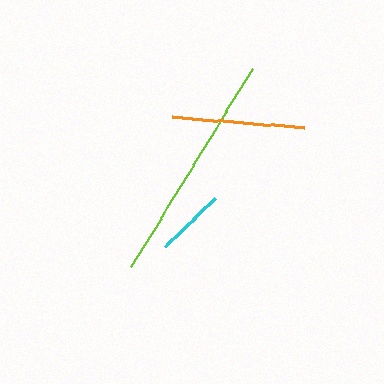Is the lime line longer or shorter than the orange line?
The lime line is longer than the orange line.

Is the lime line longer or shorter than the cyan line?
The lime line is longer than the cyan line.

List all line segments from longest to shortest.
From longest to shortest: lime, orange, cyan.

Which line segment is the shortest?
The cyan line is the shortest at approximately 70 pixels.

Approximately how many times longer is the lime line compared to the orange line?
The lime line is approximately 1.8 times the length of the orange line.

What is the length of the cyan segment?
The cyan segment is approximately 70 pixels long.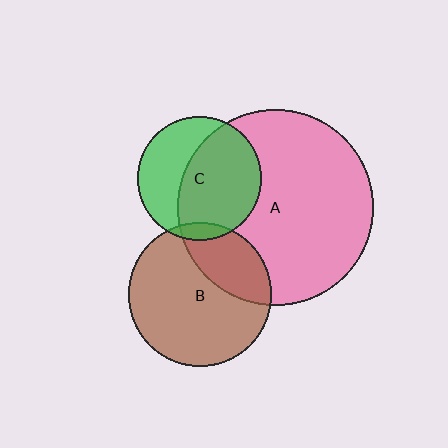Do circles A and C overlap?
Yes.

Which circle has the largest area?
Circle A (pink).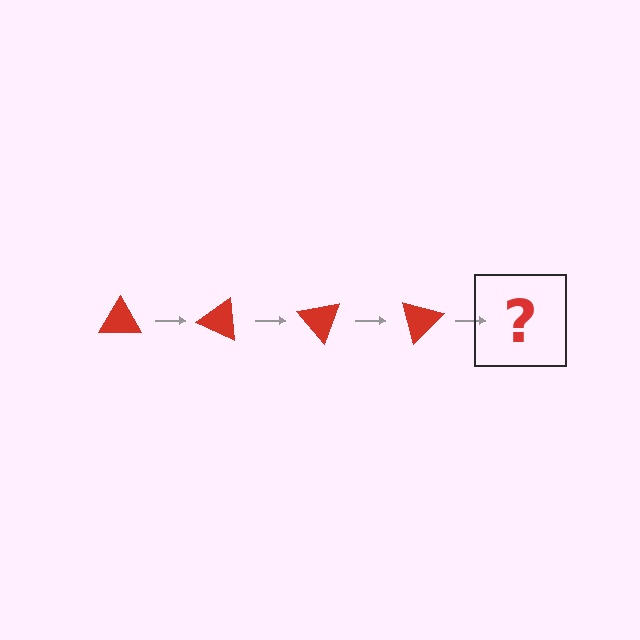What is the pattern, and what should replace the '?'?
The pattern is that the triangle rotates 25 degrees each step. The '?' should be a red triangle rotated 100 degrees.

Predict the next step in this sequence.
The next step is a red triangle rotated 100 degrees.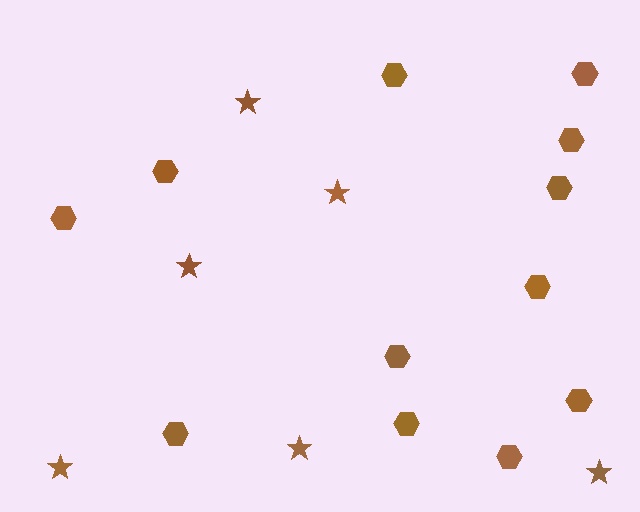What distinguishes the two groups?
There are 2 groups: one group of hexagons (12) and one group of stars (6).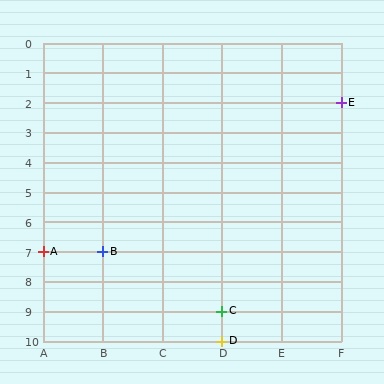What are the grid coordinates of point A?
Point A is at grid coordinates (A, 7).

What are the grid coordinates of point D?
Point D is at grid coordinates (D, 10).